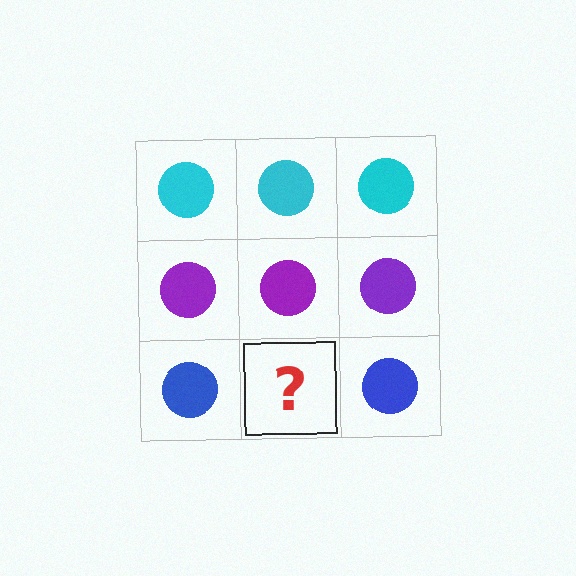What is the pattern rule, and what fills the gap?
The rule is that each row has a consistent color. The gap should be filled with a blue circle.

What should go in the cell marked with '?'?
The missing cell should contain a blue circle.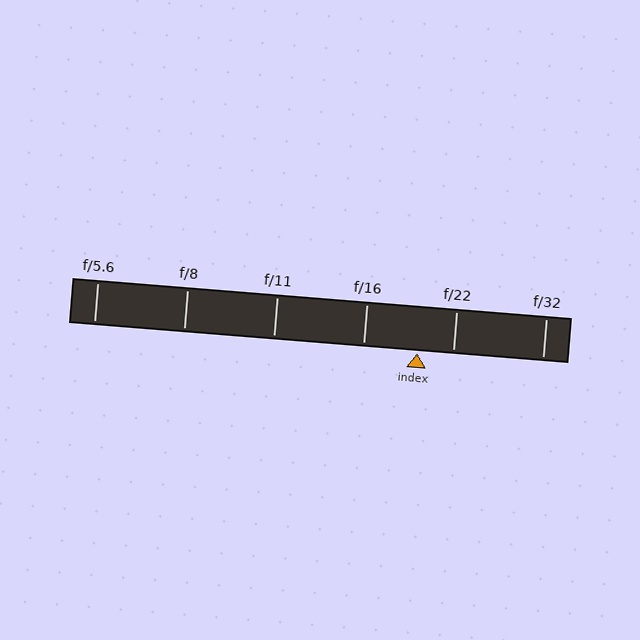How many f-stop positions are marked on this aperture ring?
There are 6 f-stop positions marked.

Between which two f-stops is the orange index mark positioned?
The index mark is between f/16 and f/22.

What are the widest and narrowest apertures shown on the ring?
The widest aperture shown is f/5.6 and the narrowest is f/32.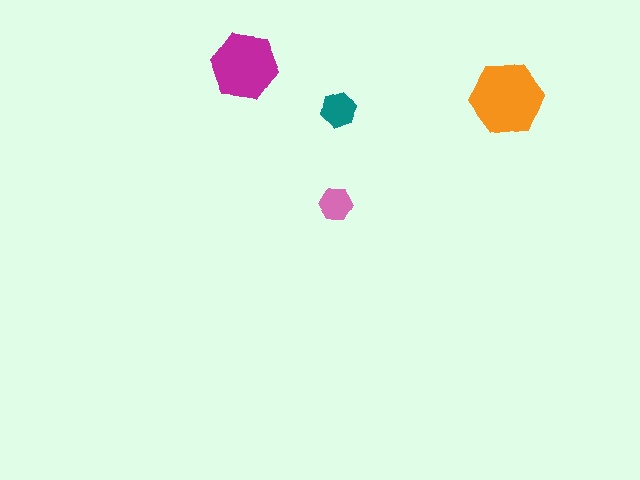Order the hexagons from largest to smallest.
the orange one, the magenta one, the teal one, the pink one.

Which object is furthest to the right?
The orange hexagon is rightmost.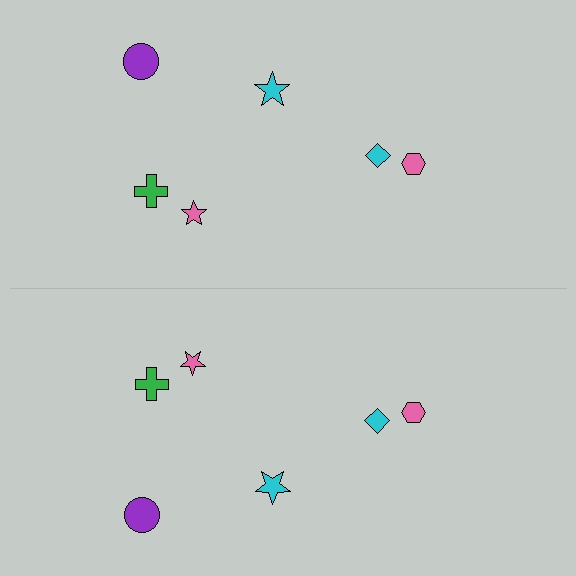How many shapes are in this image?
There are 12 shapes in this image.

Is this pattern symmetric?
Yes, this pattern has bilateral (reflection) symmetry.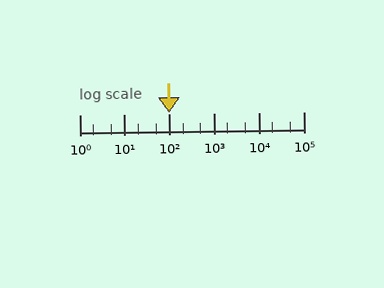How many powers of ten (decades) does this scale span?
The scale spans 5 decades, from 1 to 100000.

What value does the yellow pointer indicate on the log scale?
The pointer indicates approximately 98.